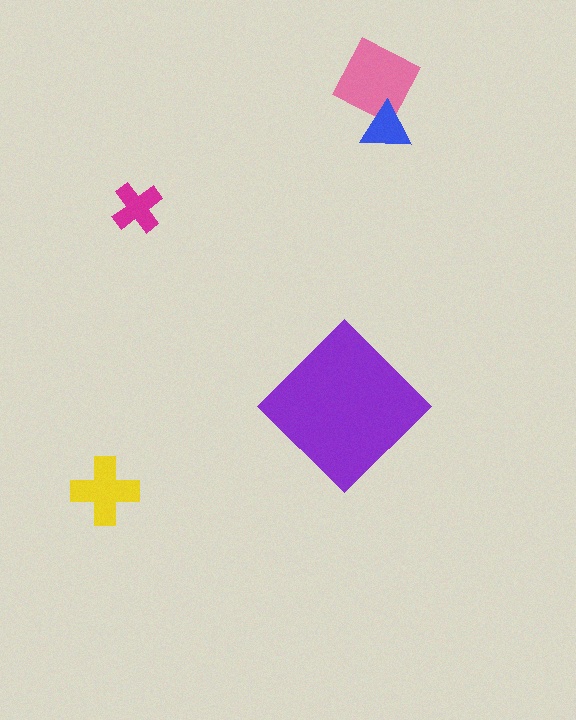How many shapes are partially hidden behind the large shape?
0 shapes are partially hidden.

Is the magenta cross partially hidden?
No, the magenta cross is fully visible.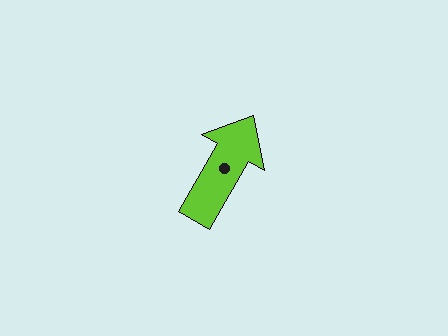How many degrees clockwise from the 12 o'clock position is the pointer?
Approximately 30 degrees.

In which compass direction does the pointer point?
Northeast.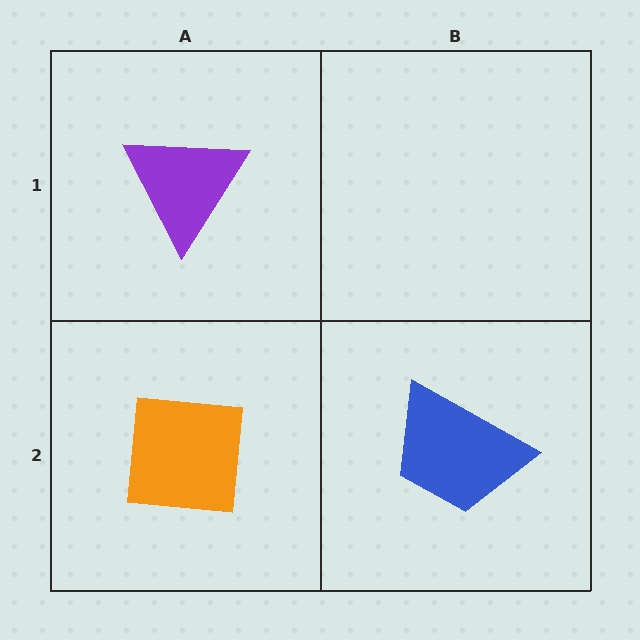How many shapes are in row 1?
1 shape.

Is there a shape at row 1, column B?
No, that cell is empty.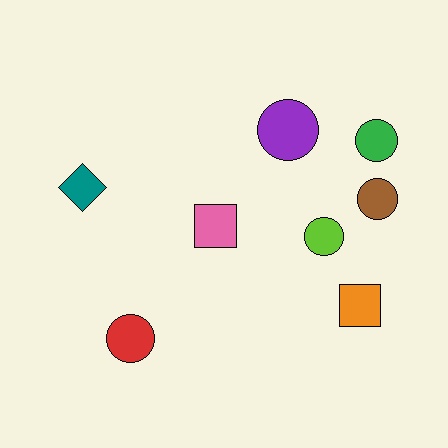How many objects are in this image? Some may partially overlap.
There are 8 objects.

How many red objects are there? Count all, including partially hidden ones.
There is 1 red object.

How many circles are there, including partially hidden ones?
There are 5 circles.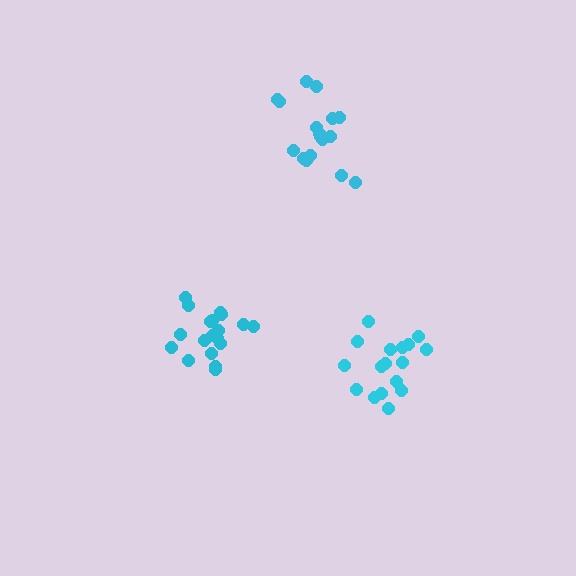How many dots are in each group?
Group 1: 19 dots, Group 2: 17 dots, Group 3: 17 dots (53 total).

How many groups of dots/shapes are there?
There are 3 groups.